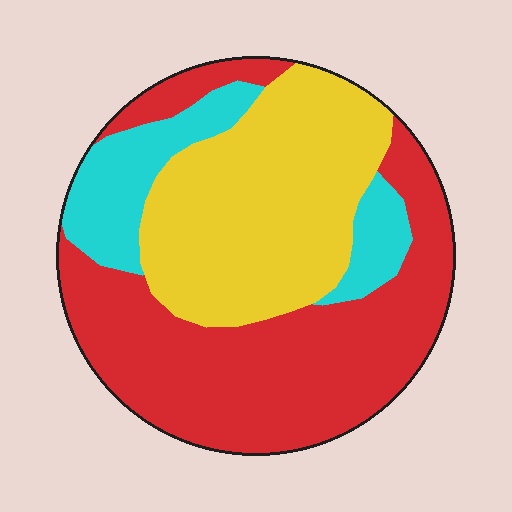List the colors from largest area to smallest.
From largest to smallest: red, yellow, cyan.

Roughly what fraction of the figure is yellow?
Yellow covers around 35% of the figure.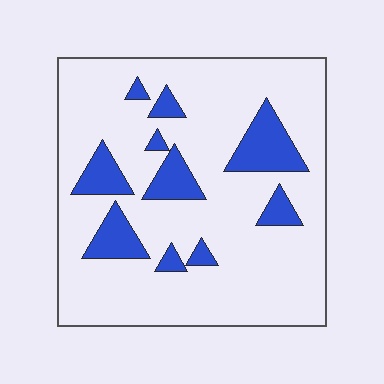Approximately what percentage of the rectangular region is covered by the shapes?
Approximately 15%.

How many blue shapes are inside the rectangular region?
10.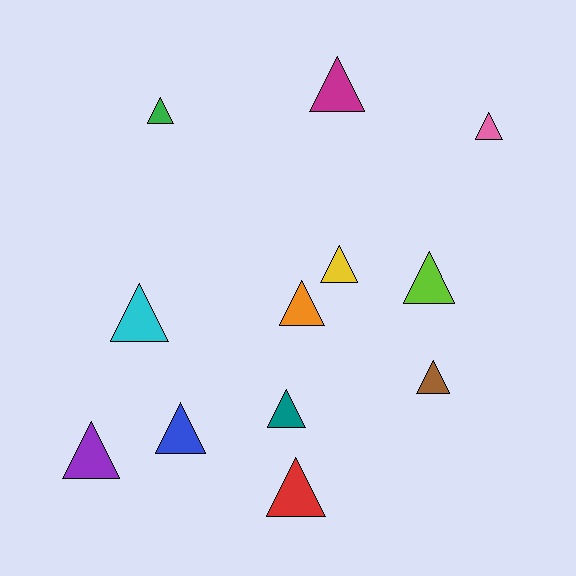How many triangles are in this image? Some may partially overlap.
There are 12 triangles.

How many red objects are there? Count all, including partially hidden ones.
There is 1 red object.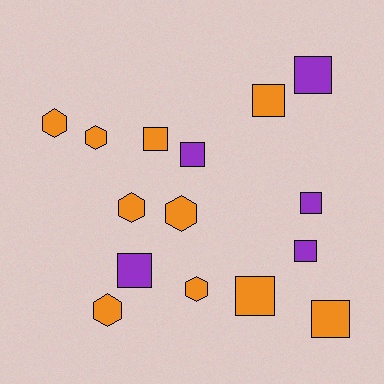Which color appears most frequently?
Orange, with 10 objects.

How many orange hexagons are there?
There are 6 orange hexagons.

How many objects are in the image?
There are 15 objects.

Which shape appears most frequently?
Square, with 9 objects.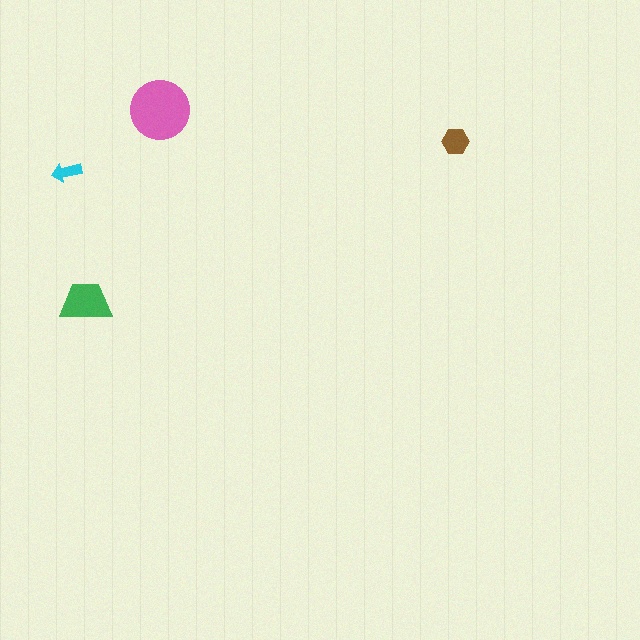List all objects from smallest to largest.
The cyan arrow, the brown hexagon, the green trapezoid, the pink circle.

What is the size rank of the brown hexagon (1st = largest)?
3rd.